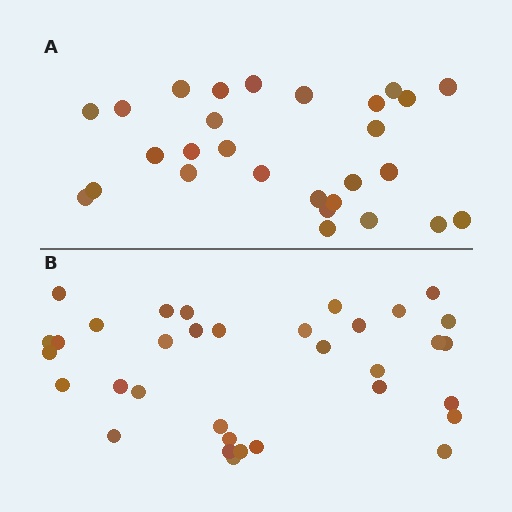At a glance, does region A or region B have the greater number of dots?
Region B (the bottom region) has more dots.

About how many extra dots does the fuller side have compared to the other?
Region B has about 6 more dots than region A.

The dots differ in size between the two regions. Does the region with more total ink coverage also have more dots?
No. Region A has more total ink coverage because its dots are larger, but region B actually contains more individual dots. Total area can be misleading — the number of items is what matters here.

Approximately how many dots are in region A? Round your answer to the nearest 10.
About 30 dots. (The exact count is 28, which rounds to 30.)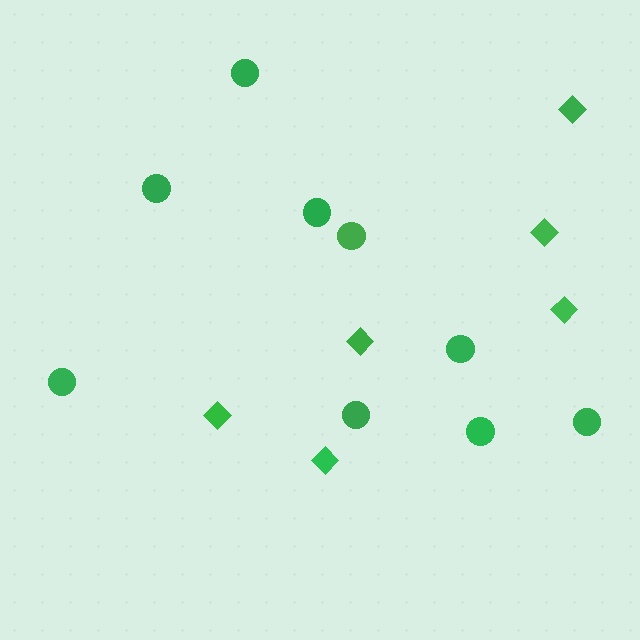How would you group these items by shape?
There are 2 groups: one group of diamonds (6) and one group of circles (9).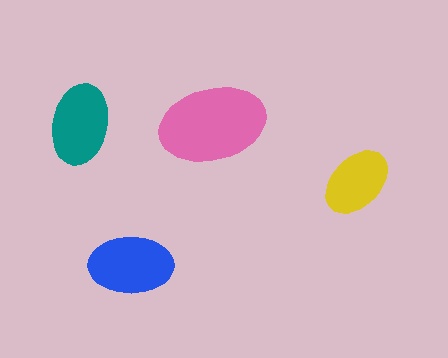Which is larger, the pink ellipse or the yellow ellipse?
The pink one.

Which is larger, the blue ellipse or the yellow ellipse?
The blue one.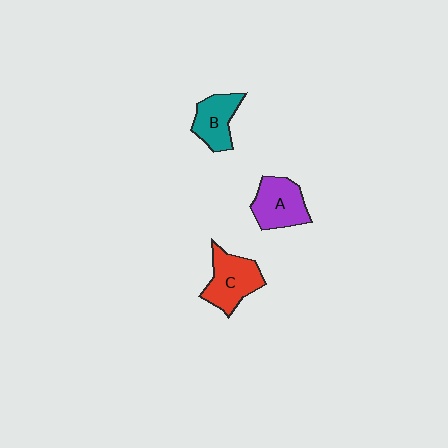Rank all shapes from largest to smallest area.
From largest to smallest: C (red), A (purple), B (teal).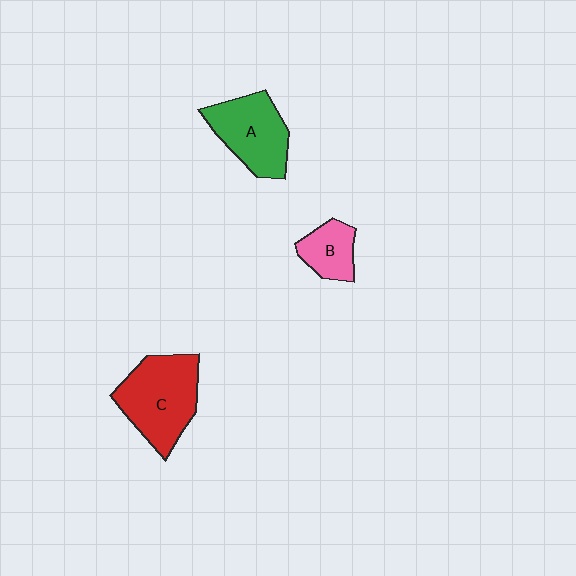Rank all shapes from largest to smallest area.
From largest to smallest: C (red), A (green), B (pink).